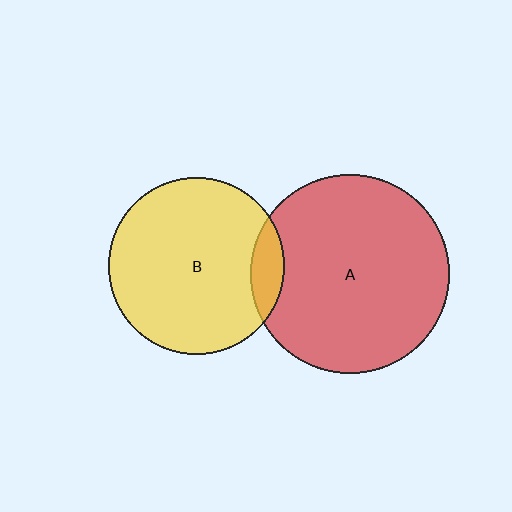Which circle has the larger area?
Circle A (red).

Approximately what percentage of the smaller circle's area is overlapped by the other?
Approximately 10%.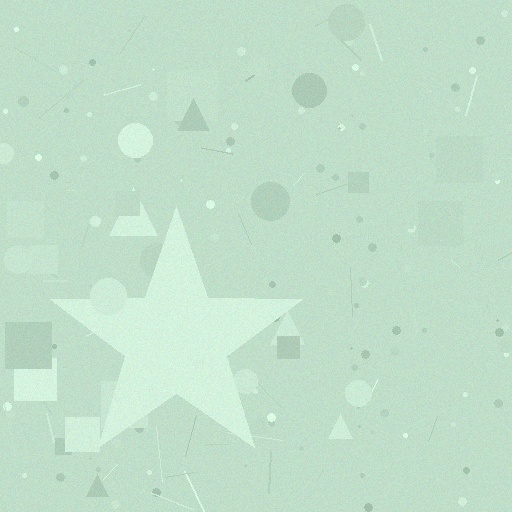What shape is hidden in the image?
A star is hidden in the image.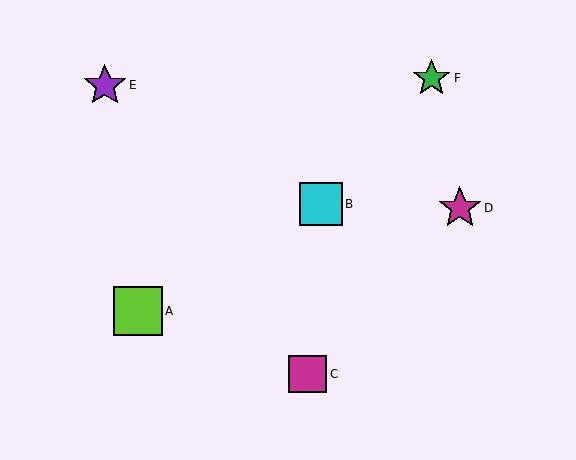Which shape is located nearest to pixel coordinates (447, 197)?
The magenta star (labeled D) at (460, 208) is nearest to that location.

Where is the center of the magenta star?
The center of the magenta star is at (460, 208).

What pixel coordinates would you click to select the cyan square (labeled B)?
Click at (321, 204) to select the cyan square B.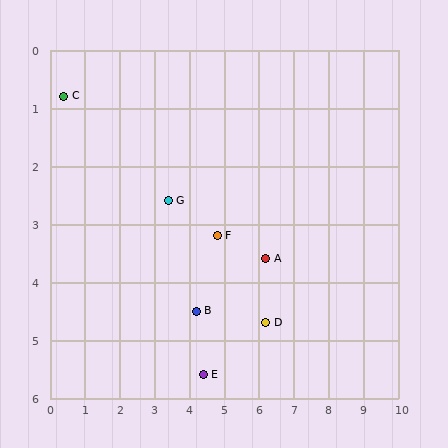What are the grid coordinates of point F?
Point F is at approximately (4.8, 3.2).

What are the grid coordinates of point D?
Point D is at approximately (6.2, 4.7).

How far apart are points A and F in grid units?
Points A and F are about 1.5 grid units apart.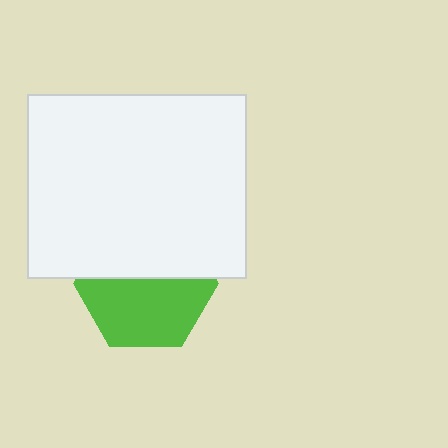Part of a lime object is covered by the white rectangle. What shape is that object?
It is a hexagon.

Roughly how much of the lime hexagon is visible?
About half of it is visible (roughly 54%).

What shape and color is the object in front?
The object in front is a white rectangle.